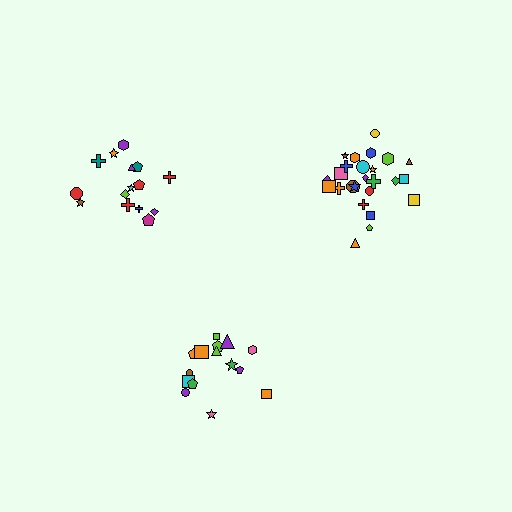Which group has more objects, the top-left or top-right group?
The top-right group.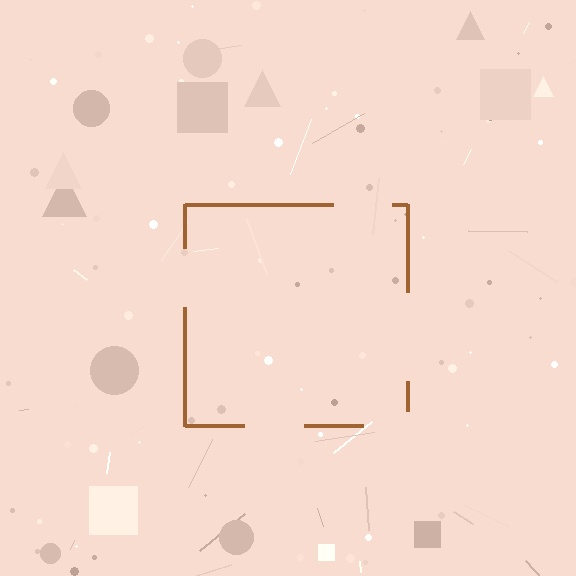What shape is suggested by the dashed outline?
The dashed outline suggests a square.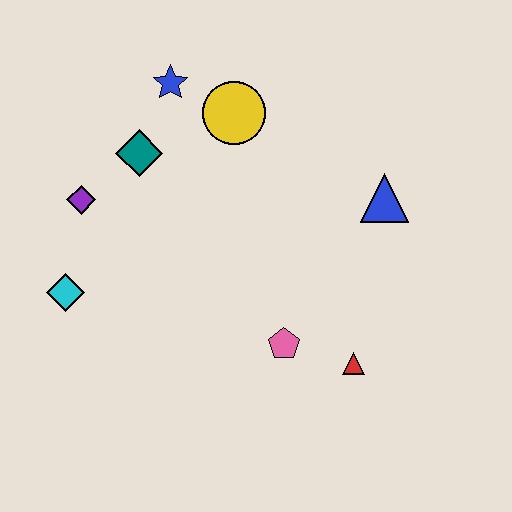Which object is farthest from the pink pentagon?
The blue star is farthest from the pink pentagon.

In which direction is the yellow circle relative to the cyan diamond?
The yellow circle is above the cyan diamond.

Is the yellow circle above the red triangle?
Yes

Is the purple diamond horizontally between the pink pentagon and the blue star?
No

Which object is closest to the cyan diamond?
The purple diamond is closest to the cyan diamond.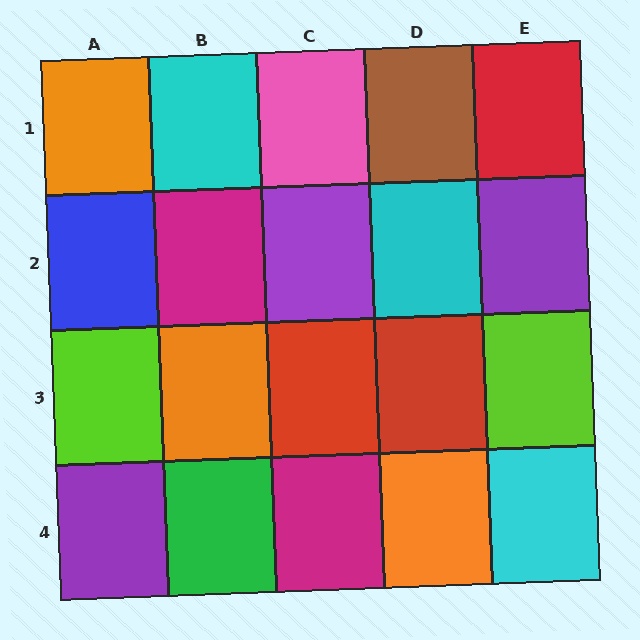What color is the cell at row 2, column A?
Blue.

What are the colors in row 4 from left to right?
Purple, green, magenta, orange, cyan.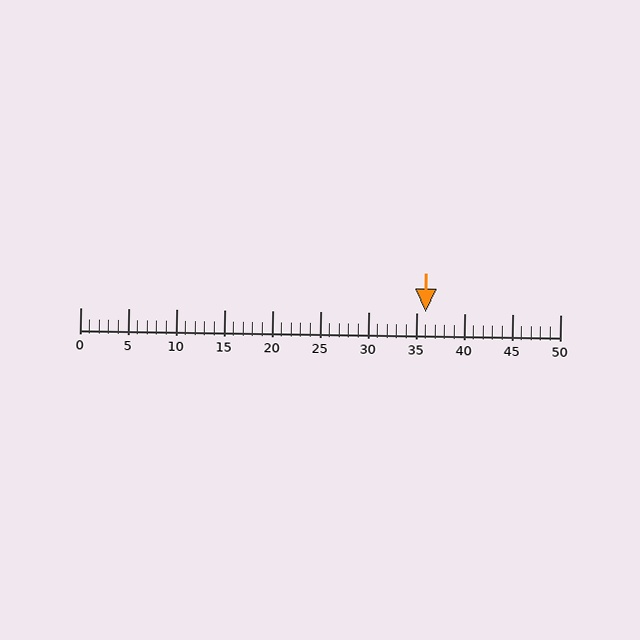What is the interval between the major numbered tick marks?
The major tick marks are spaced 5 units apart.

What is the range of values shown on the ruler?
The ruler shows values from 0 to 50.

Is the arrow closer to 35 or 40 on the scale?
The arrow is closer to 35.